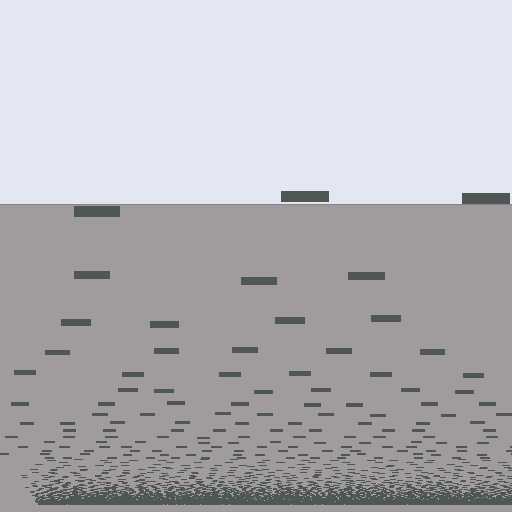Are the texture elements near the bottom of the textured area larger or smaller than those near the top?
Smaller. The gradient is inverted — elements near the bottom are smaller and denser.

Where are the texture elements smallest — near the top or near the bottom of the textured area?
Near the bottom.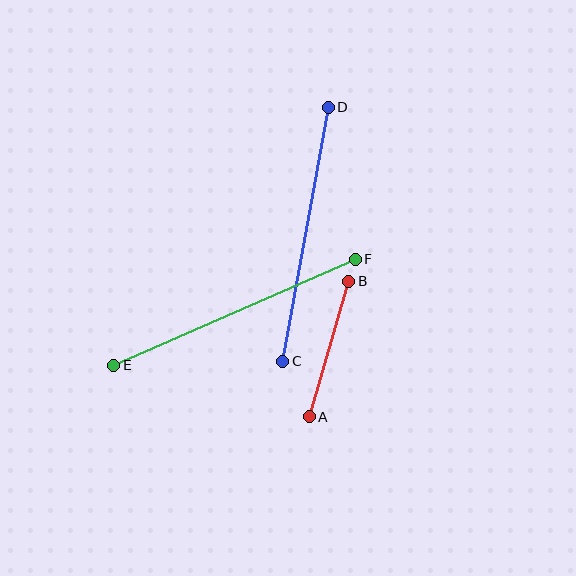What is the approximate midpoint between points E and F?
The midpoint is at approximately (235, 312) pixels.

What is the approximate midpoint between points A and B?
The midpoint is at approximately (329, 349) pixels.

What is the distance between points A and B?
The distance is approximately 141 pixels.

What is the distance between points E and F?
The distance is approximately 264 pixels.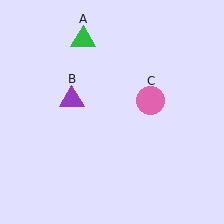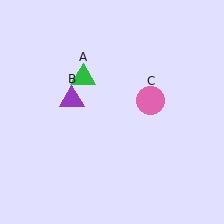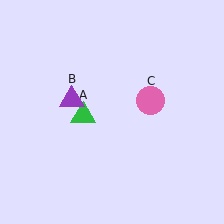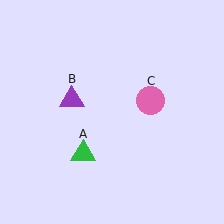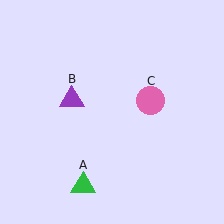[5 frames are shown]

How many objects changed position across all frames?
1 object changed position: green triangle (object A).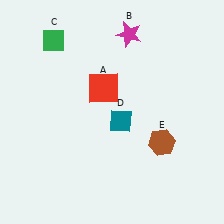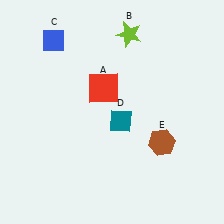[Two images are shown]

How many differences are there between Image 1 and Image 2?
There are 2 differences between the two images.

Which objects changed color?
B changed from magenta to lime. C changed from green to blue.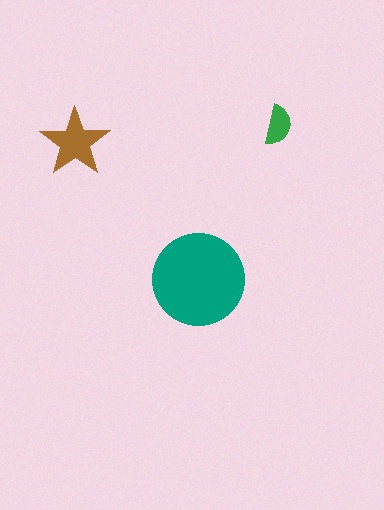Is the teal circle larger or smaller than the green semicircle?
Larger.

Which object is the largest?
The teal circle.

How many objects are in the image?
There are 3 objects in the image.